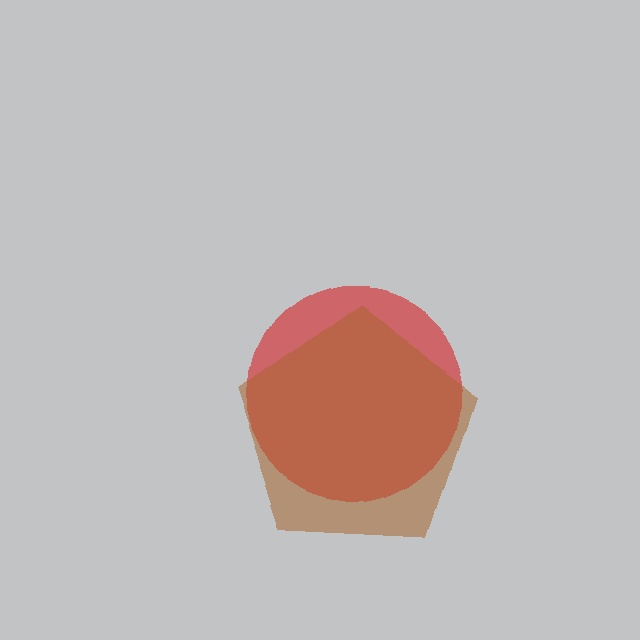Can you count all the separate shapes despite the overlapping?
Yes, there are 2 separate shapes.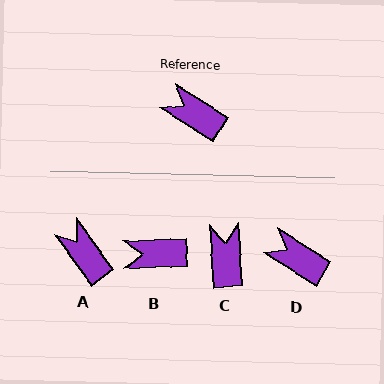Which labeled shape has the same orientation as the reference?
D.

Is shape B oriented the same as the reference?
No, it is off by about 35 degrees.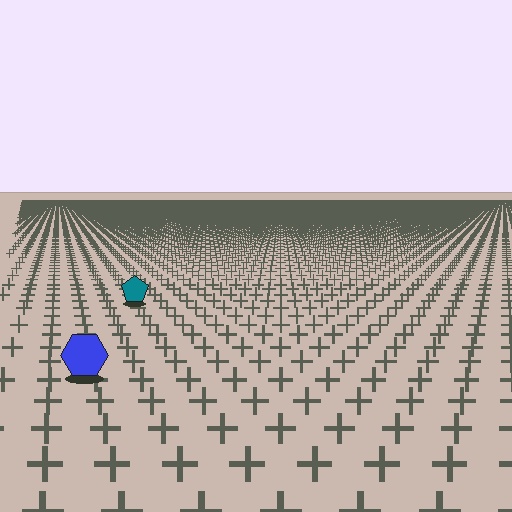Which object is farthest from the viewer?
The teal pentagon is farthest from the viewer. It appears smaller and the ground texture around it is denser.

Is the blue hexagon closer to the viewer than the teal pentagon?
Yes. The blue hexagon is closer — you can tell from the texture gradient: the ground texture is coarser near it.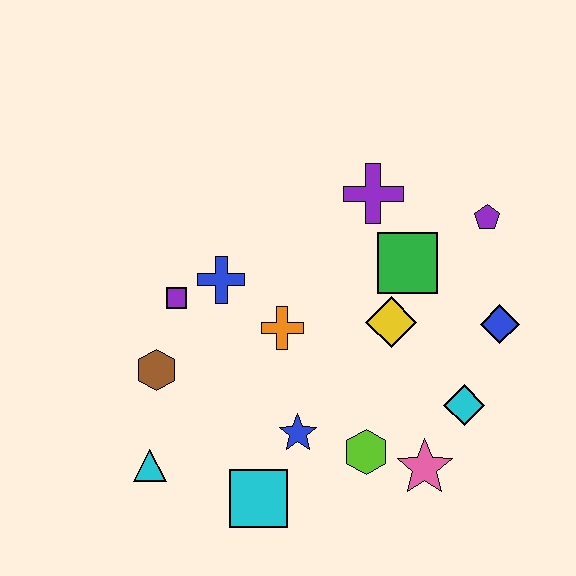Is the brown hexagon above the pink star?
Yes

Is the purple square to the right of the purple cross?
No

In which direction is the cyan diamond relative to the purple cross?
The cyan diamond is below the purple cross.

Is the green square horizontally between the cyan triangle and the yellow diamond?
No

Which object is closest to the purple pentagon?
The green square is closest to the purple pentagon.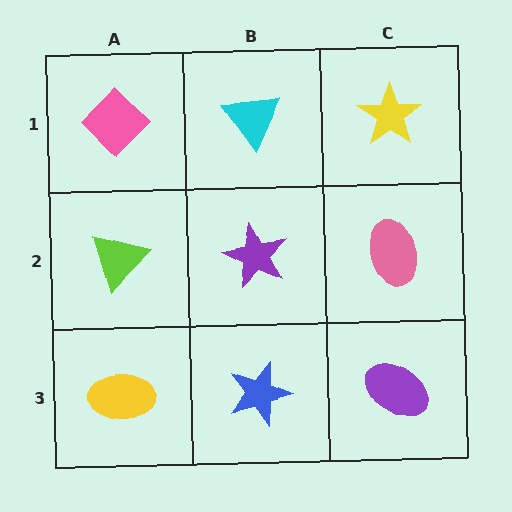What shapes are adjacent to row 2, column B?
A cyan triangle (row 1, column B), a blue star (row 3, column B), a lime triangle (row 2, column A), a pink ellipse (row 2, column C).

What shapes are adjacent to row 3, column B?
A purple star (row 2, column B), a yellow ellipse (row 3, column A), a purple ellipse (row 3, column C).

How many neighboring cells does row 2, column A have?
3.